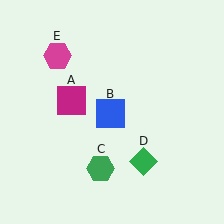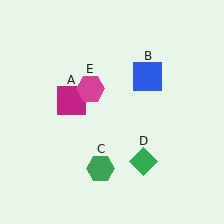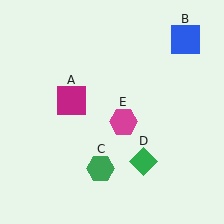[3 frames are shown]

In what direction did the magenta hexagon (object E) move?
The magenta hexagon (object E) moved down and to the right.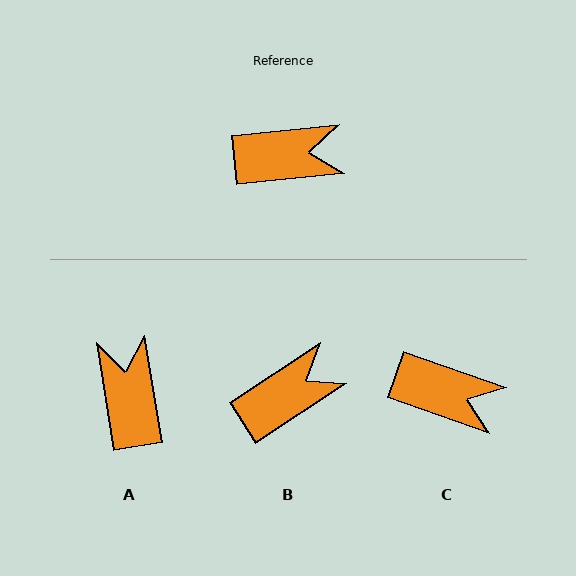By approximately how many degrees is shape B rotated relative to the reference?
Approximately 27 degrees counter-clockwise.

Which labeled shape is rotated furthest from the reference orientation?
A, about 93 degrees away.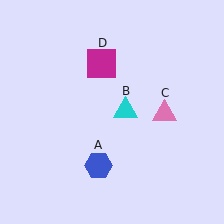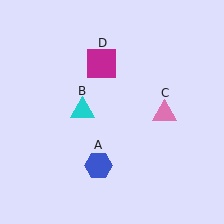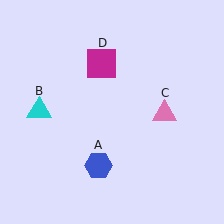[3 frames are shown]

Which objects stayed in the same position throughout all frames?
Blue hexagon (object A) and pink triangle (object C) and magenta square (object D) remained stationary.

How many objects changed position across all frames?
1 object changed position: cyan triangle (object B).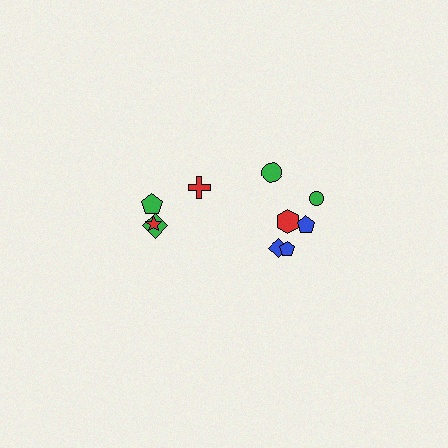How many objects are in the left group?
There are 4 objects.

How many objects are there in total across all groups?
There are 10 objects.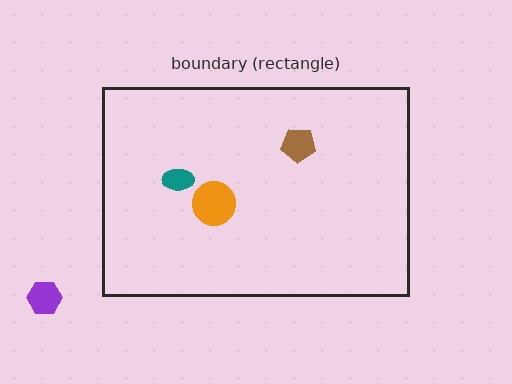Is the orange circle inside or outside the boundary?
Inside.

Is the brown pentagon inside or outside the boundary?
Inside.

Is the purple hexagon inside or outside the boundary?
Outside.